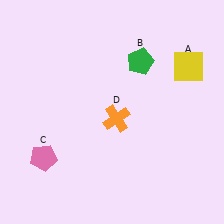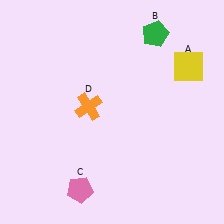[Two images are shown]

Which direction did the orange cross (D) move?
The orange cross (D) moved left.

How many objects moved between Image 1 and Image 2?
3 objects moved between the two images.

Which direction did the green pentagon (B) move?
The green pentagon (B) moved up.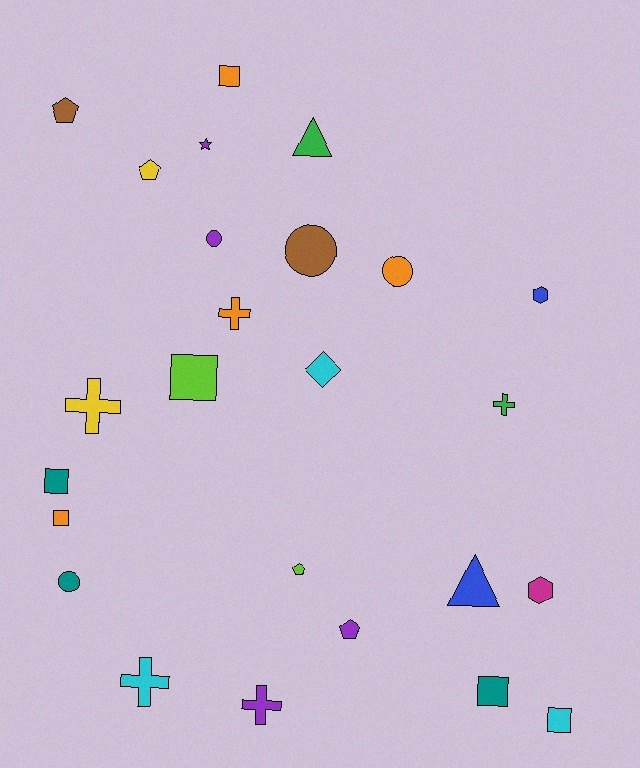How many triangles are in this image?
There are 2 triangles.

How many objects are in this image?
There are 25 objects.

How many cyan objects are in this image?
There are 3 cyan objects.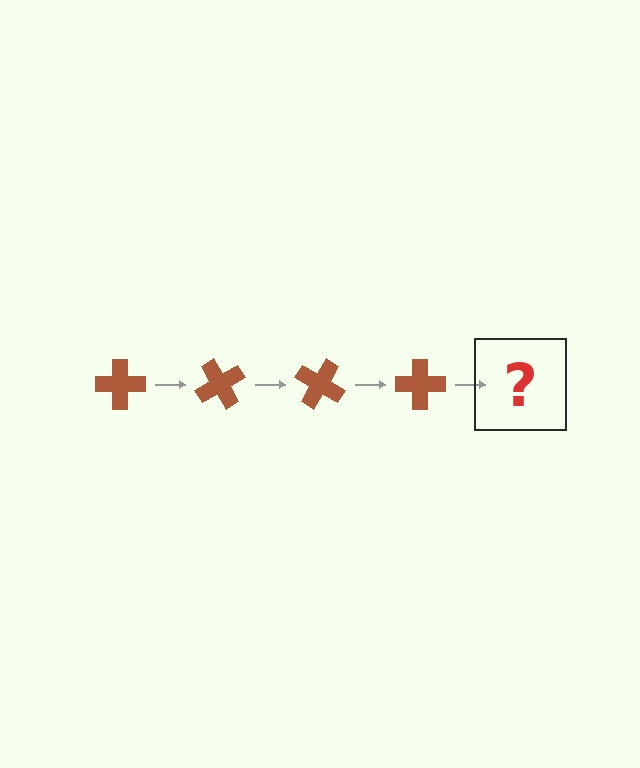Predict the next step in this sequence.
The next step is a brown cross rotated 240 degrees.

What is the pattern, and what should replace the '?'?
The pattern is that the cross rotates 60 degrees each step. The '?' should be a brown cross rotated 240 degrees.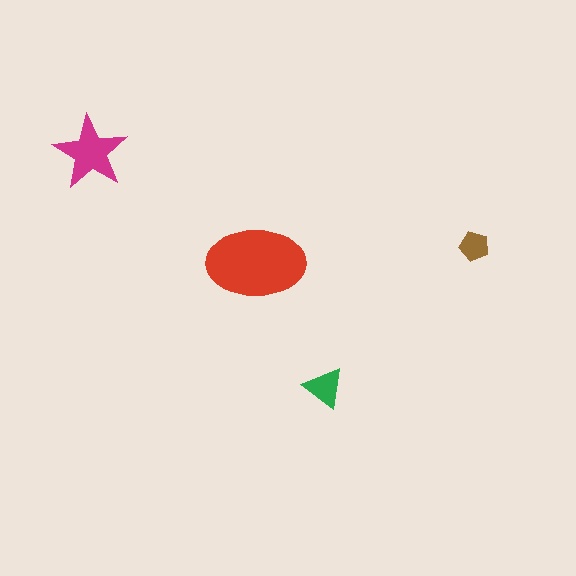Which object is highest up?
The magenta star is topmost.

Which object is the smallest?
The brown pentagon.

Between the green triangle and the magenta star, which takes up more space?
The magenta star.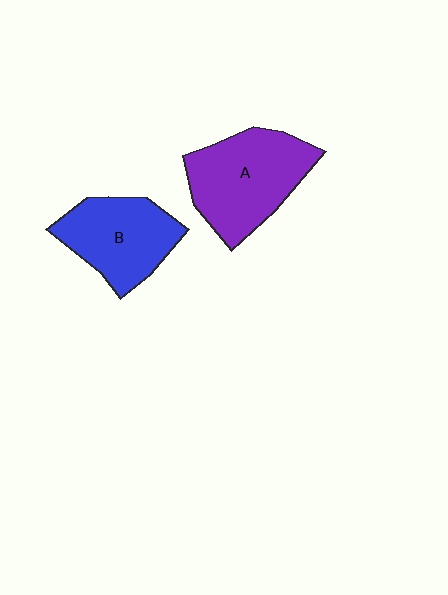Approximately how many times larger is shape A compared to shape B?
Approximately 1.2 times.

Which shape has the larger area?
Shape A (purple).